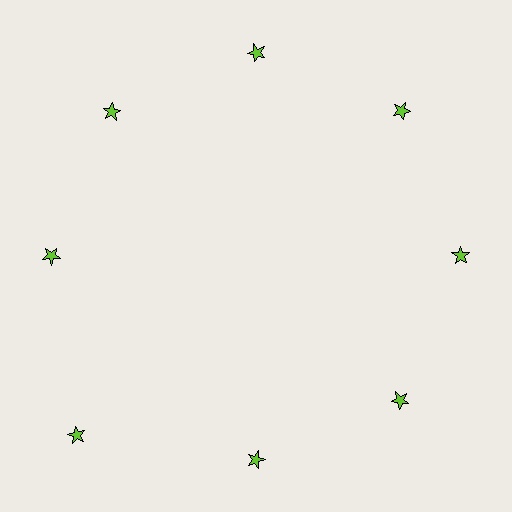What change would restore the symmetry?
The symmetry would be restored by moving it inward, back onto the ring so that all 8 stars sit at equal angles and equal distance from the center.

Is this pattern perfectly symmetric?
No. The 8 lime stars are arranged in a ring, but one element near the 8 o'clock position is pushed outward from the center, breaking the 8-fold rotational symmetry.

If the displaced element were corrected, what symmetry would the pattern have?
It would have 8-fold rotational symmetry — the pattern would map onto itself every 45 degrees.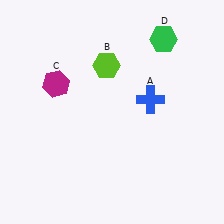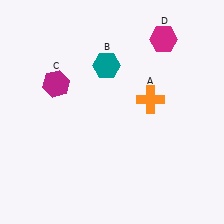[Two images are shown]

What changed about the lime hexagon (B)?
In Image 1, B is lime. In Image 2, it changed to teal.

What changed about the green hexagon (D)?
In Image 1, D is green. In Image 2, it changed to magenta.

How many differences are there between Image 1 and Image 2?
There are 3 differences between the two images.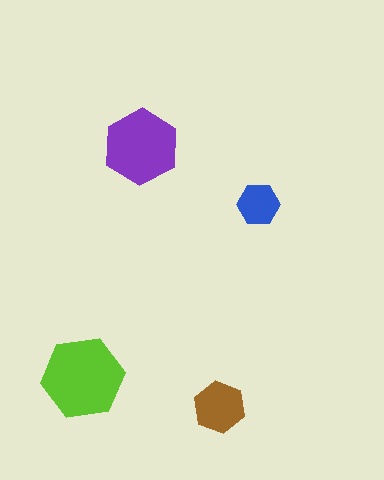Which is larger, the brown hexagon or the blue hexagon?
The brown one.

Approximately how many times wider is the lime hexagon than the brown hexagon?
About 1.5 times wider.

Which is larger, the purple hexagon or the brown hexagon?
The purple one.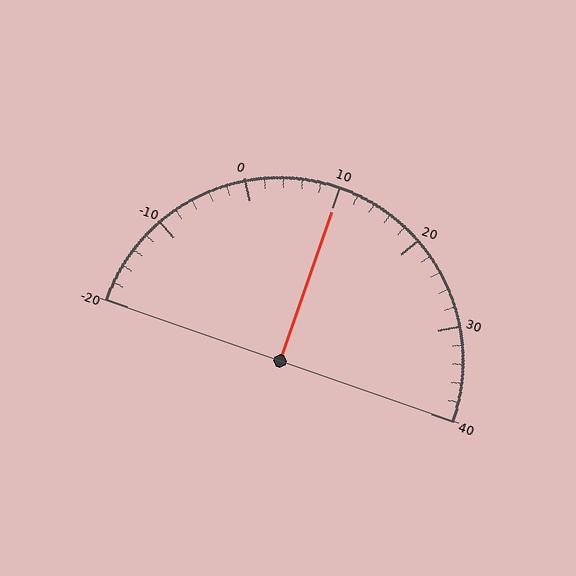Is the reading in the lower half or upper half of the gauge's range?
The reading is in the upper half of the range (-20 to 40).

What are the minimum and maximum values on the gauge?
The gauge ranges from -20 to 40.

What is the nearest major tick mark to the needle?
The nearest major tick mark is 10.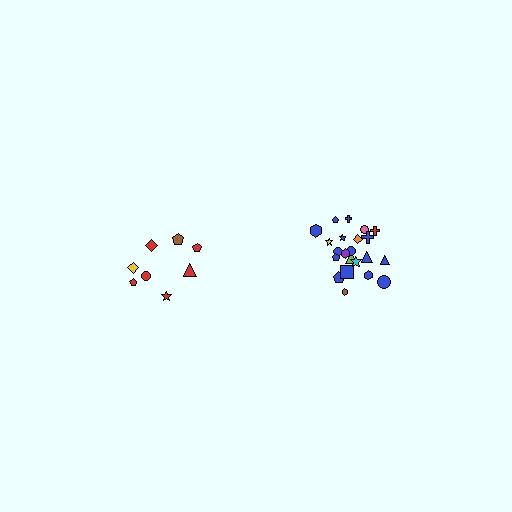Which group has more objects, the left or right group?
The right group.